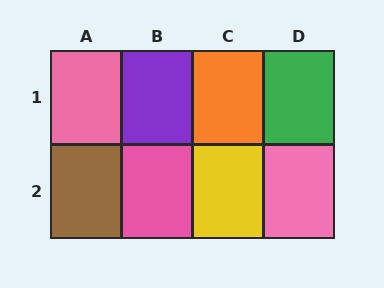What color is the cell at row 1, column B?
Purple.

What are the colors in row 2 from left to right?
Brown, pink, yellow, pink.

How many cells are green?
1 cell is green.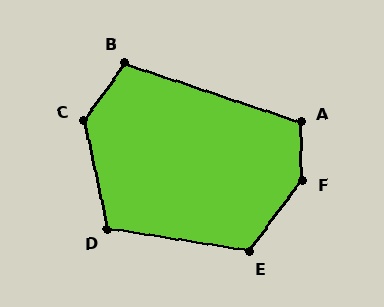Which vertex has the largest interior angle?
F, at approximately 142 degrees.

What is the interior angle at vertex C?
Approximately 132 degrees (obtuse).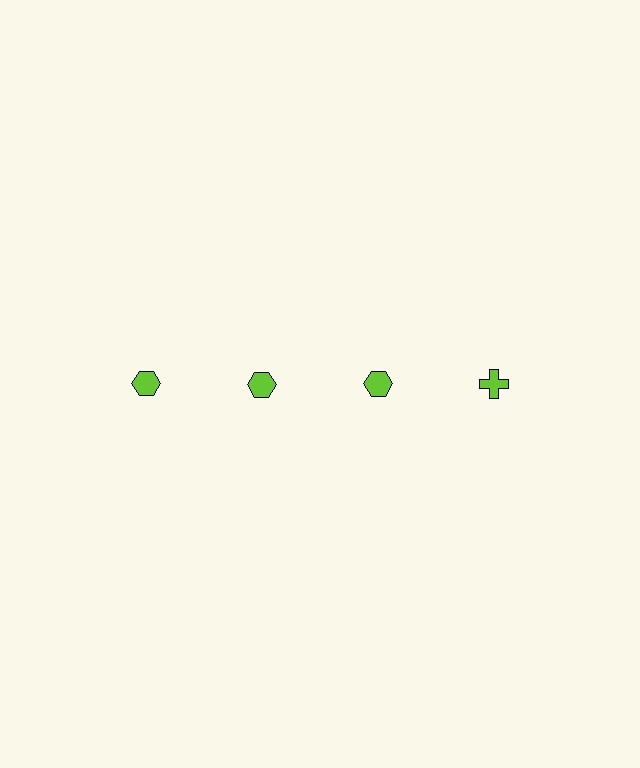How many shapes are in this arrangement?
There are 4 shapes arranged in a grid pattern.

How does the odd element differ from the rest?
It has a different shape: cross instead of hexagon.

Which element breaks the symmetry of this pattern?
The lime cross in the top row, second from right column breaks the symmetry. All other shapes are lime hexagons.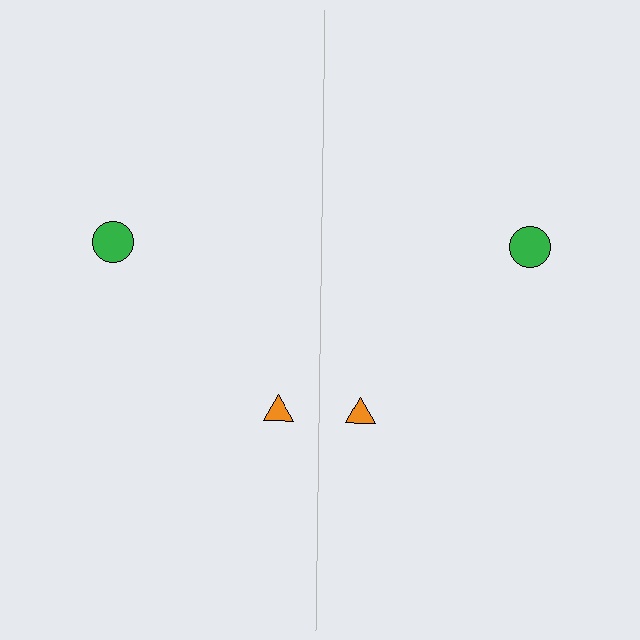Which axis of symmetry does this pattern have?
The pattern has a vertical axis of symmetry running through the center of the image.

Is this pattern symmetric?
Yes, this pattern has bilateral (reflection) symmetry.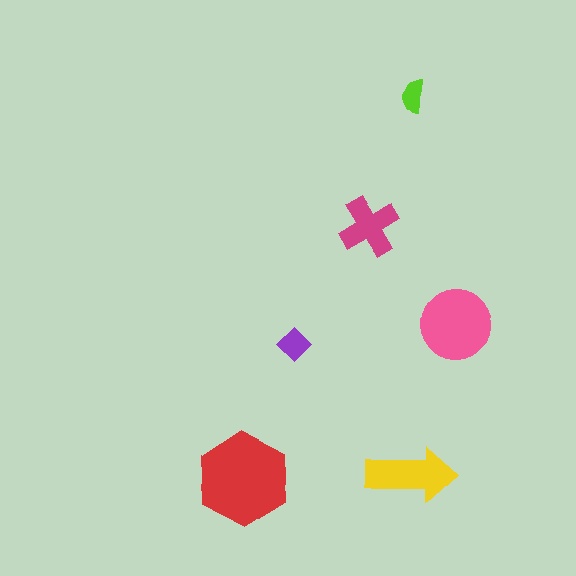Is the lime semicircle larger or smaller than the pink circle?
Smaller.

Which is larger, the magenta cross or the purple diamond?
The magenta cross.